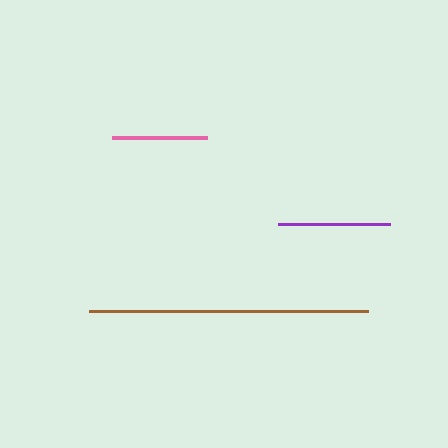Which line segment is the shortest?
The pink line is the shortest at approximately 95 pixels.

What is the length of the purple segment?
The purple segment is approximately 112 pixels long.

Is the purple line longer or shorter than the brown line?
The brown line is longer than the purple line.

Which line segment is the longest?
The brown line is the longest at approximately 279 pixels.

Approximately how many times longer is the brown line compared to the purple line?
The brown line is approximately 2.5 times the length of the purple line.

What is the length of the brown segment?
The brown segment is approximately 279 pixels long.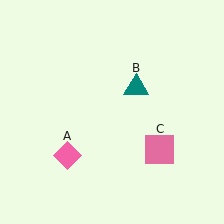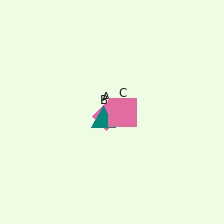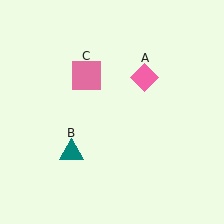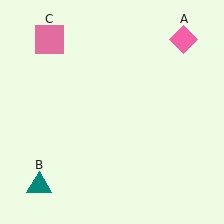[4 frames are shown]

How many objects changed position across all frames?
3 objects changed position: pink diamond (object A), teal triangle (object B), pink square (object C).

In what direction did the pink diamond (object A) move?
The pink diamond (object A) moved up and to the right.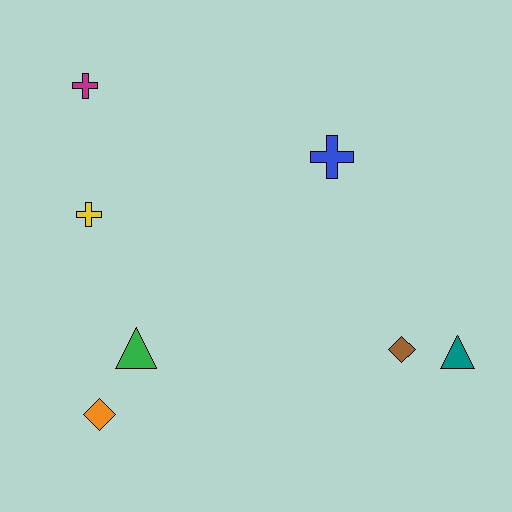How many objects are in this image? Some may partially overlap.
There are 7 objects.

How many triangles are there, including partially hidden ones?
There are 2 triangles.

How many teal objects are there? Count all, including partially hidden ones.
There is 1 teal object.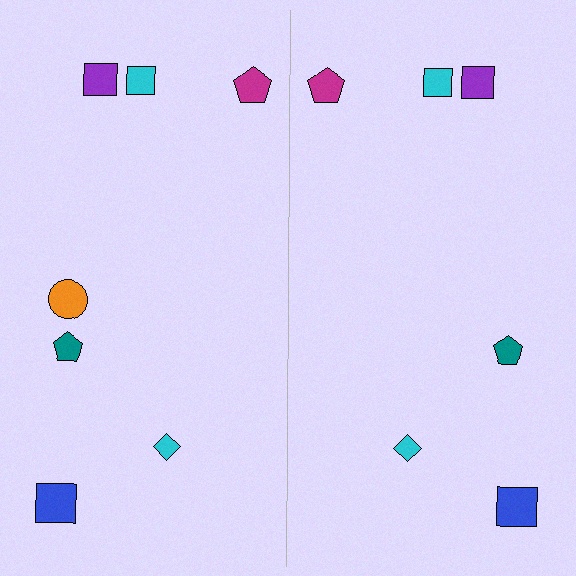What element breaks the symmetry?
A orange circle is missing from the right side.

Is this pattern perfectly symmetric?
No, the pattern is not perfectly symmetric. A orange circle is missing from the right side.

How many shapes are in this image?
There are 13 shapes in this image.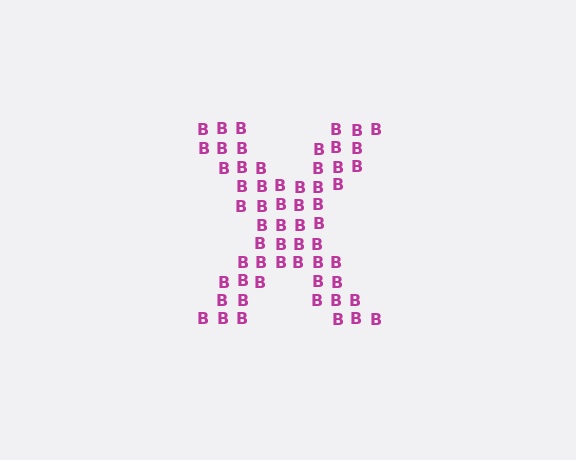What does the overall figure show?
The overall figure shows the letter X.